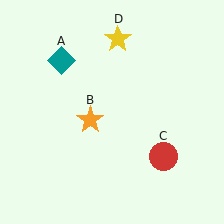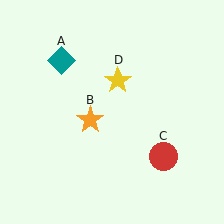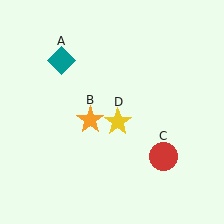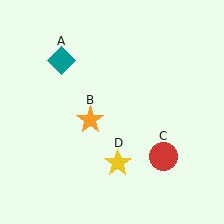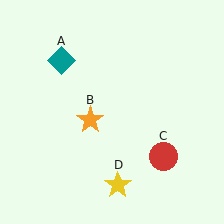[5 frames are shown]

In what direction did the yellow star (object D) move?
The yellow star (object D) moved down.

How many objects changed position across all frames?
1 object changed position: yellow star (object D).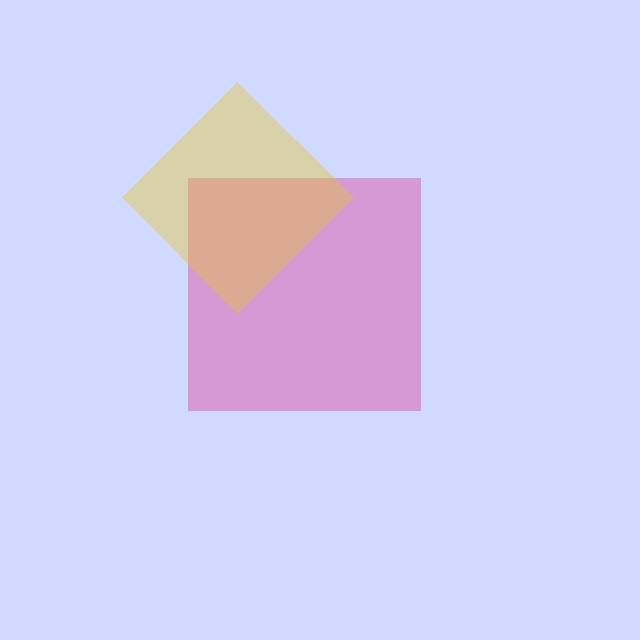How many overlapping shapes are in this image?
There are 2 overlapping shapes in the image.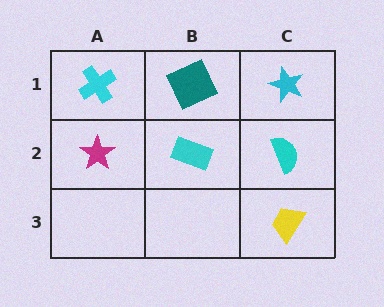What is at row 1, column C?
A cyan star.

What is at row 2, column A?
A magenta star.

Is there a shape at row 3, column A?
No, that cell is empty.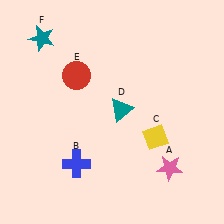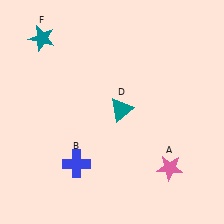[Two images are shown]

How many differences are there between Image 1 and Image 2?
There are 2 differences between the two images.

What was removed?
The yellow diamond (C), the red circle (E) were removed in Image 2.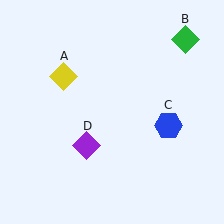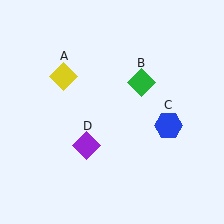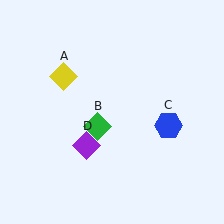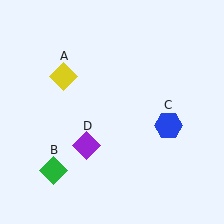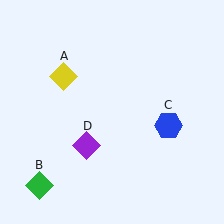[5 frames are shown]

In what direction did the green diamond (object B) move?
The green diamond (object B) moved down and to the left.